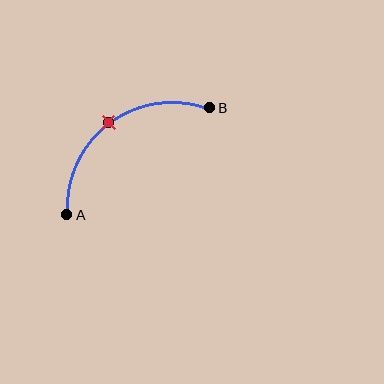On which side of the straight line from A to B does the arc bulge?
The arc bulges above and to the left of the straight line connecting A and B.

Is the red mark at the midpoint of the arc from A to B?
Yes. The red mark lies on the arc at equal arc-length from both A and B — it is the arc midpoint.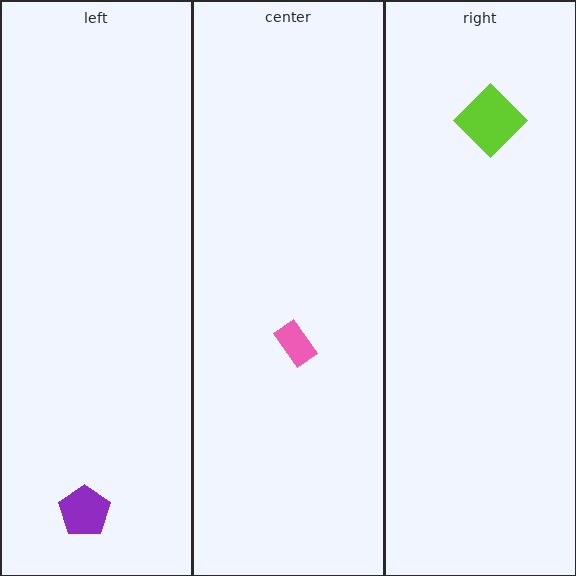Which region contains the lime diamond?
The right region.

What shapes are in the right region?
The lime diamond.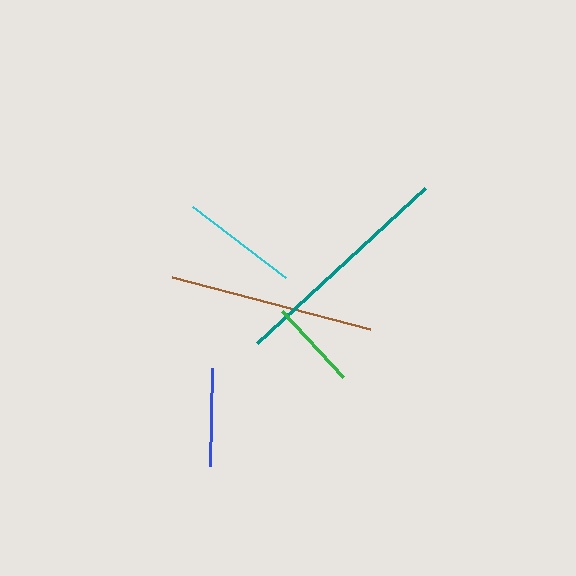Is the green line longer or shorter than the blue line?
The blue line is longer than the green line.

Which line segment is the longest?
The teal line is the longest at approximately 229 pixels.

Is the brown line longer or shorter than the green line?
The brown line is longer than the green line.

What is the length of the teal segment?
The teal segment is approximately 229 pixels long.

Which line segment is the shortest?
The green line is the shortest at approximately 90 pixels.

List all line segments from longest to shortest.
From longest to shortest: teal, brown, cyan, blue, green.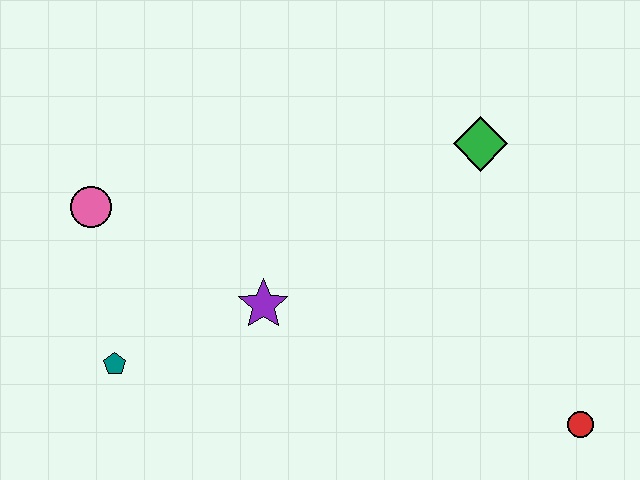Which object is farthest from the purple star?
The red circle is farthest from the purple star.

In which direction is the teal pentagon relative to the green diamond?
The teal pentagon is to the left of the green diamond.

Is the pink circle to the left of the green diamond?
Yes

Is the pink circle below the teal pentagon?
No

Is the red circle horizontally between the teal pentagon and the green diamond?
No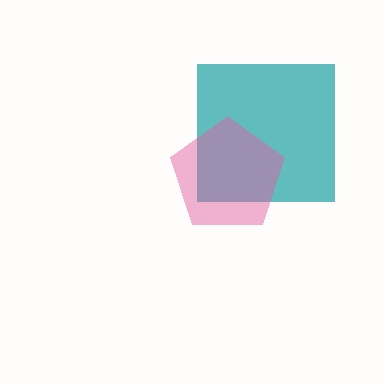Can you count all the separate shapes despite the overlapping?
Yes, there are 2 separate shapes.